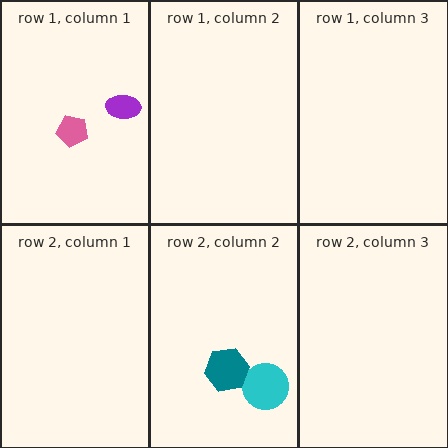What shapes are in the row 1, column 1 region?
The pink pentagon, the purple ellipse.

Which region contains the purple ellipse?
The row 1, column 1 region.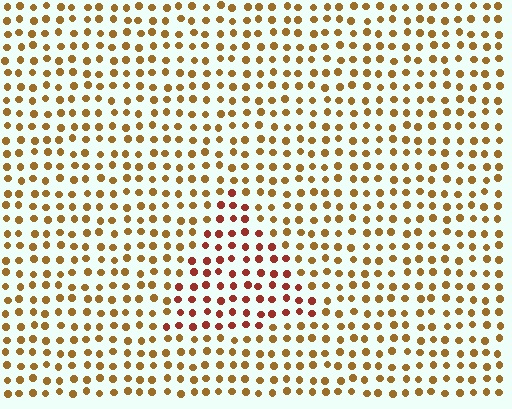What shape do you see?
I see a triangle.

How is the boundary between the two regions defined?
The boundary is defined purely by a slight shift in hue (about 33 degrees). Spacing, size, and orientation are identical on both sides.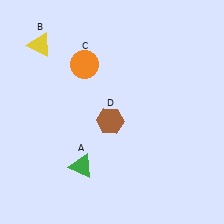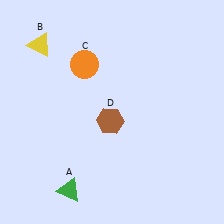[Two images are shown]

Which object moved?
The green triangle (A) moved down.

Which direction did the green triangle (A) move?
The green triangle (A) moved down.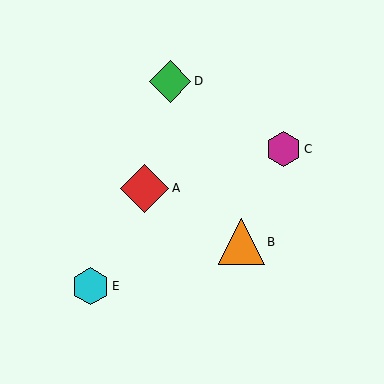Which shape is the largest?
The red diamond (labeled A) is the largest.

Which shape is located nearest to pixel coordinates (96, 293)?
The cyan hexagon (labeled E) at (91, 286) is nearest to that location.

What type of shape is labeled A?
Shape A is a red diamond.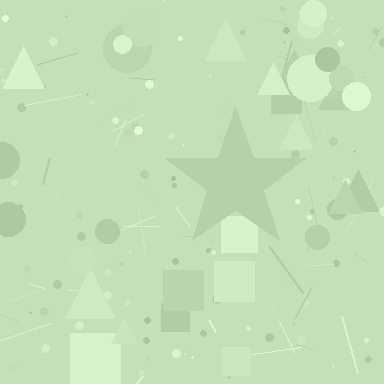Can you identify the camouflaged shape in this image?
The camouflaged shape is a star.